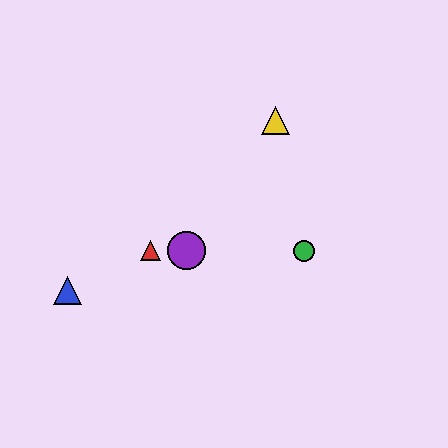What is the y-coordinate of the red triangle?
The red triangle is at y≈251.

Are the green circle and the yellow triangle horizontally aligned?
No, the green circle is at y≈251 and the yellow triangle is at y≈121.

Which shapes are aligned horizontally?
The red triangle, the green circle, the purple circle are aligned horizontally.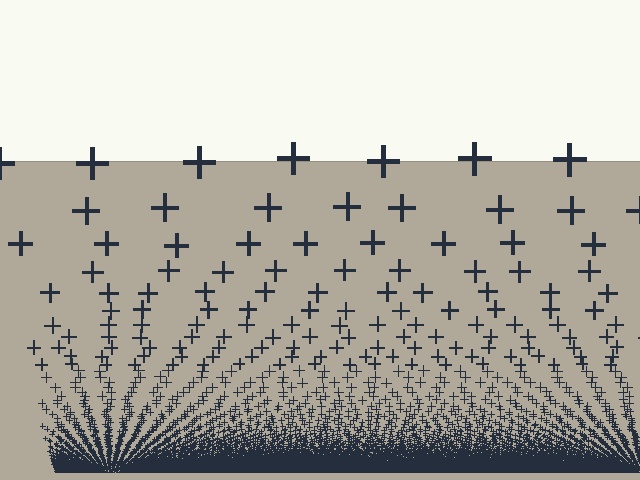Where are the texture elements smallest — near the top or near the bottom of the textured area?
Near the bottom.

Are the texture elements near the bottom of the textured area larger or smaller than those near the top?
Smaller. The gradient is inverted — elements near the bottom are smaller and denser.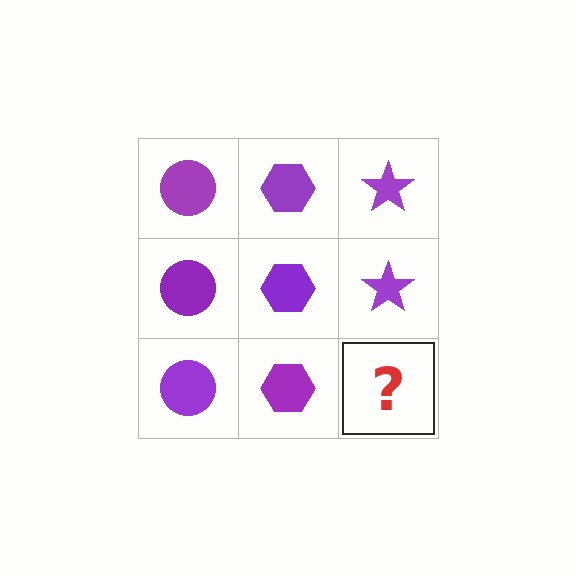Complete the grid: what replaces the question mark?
The question mark should be replaced with a purple star.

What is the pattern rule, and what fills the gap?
The rule is that each column has a consistent shape. The gap should be filled with a purple star.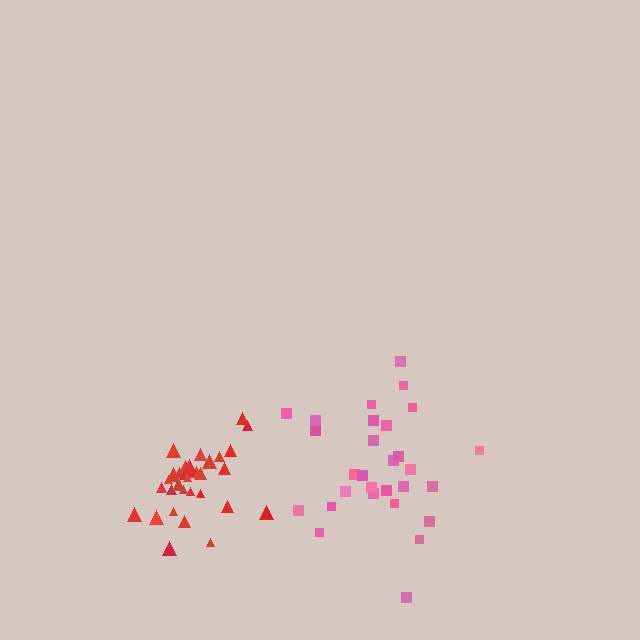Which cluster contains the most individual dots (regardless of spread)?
Red (33).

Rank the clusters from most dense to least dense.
red, pink.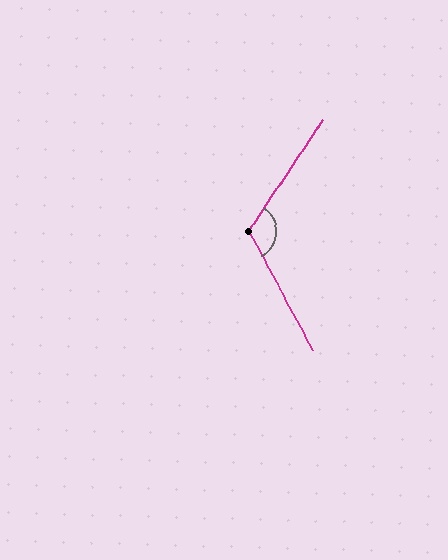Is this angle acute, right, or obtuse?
It is obtuse.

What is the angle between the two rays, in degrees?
Approximately 118 degrees.